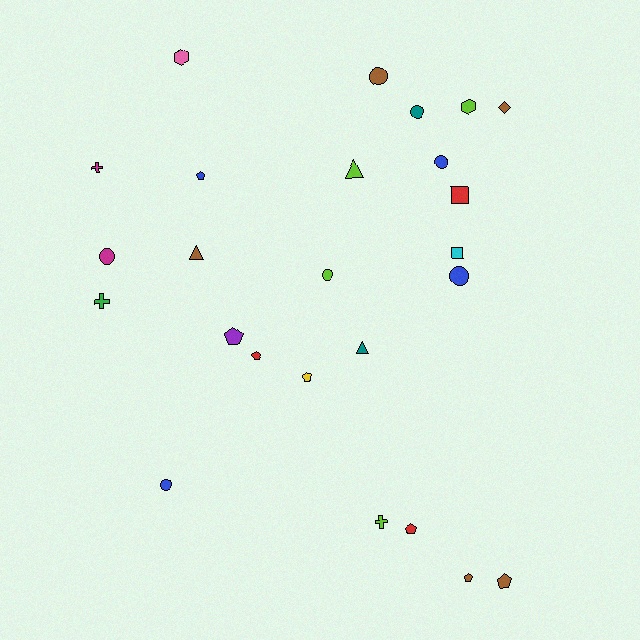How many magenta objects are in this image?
There are 2 magenta objects.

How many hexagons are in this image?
There are 2 hexagons.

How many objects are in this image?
There are 25 objects.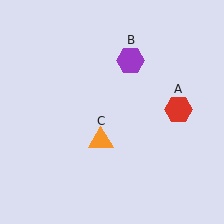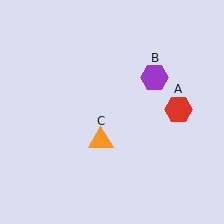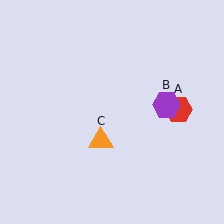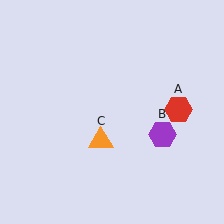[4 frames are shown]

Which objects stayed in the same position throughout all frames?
Red hexagon (object A) and orange triangle (object C) remained stationary.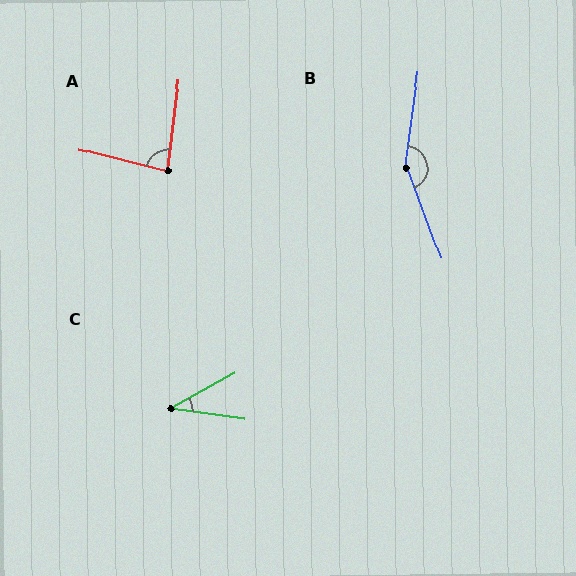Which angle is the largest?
B, at approximately 151 degrees.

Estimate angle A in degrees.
Approximately 83 degrees.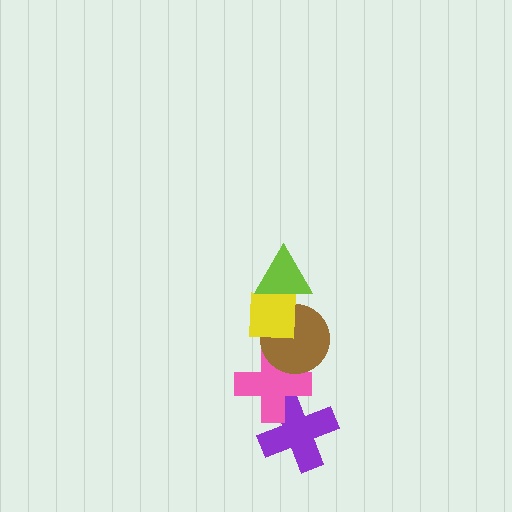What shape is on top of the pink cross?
The brown circle is on top of the pink cross.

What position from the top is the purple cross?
The purple cross is 5th from the top.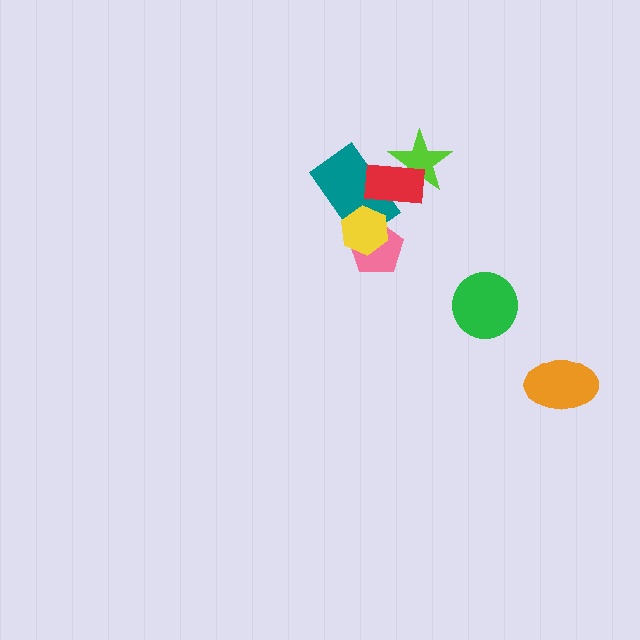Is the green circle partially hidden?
No, no other shape covers it.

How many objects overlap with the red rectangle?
2 objects overlap with the red rectangle.